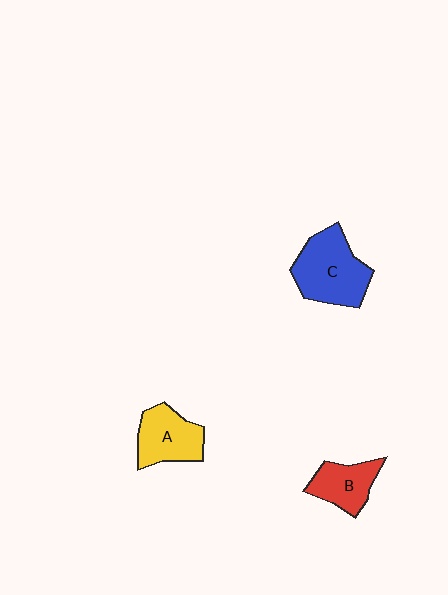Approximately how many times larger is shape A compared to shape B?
Approximately 1.2 times.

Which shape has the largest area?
Shape C (blue).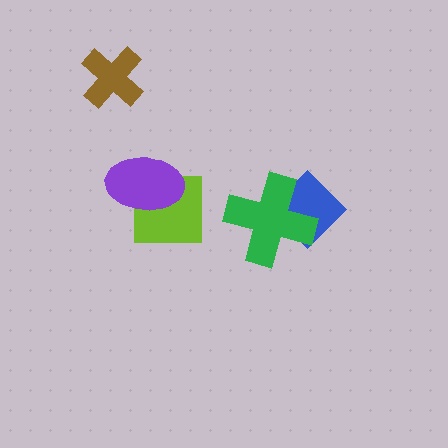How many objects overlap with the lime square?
1 object overlaps with the lime square.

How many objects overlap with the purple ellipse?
1 object overlaps with the purple ellipse.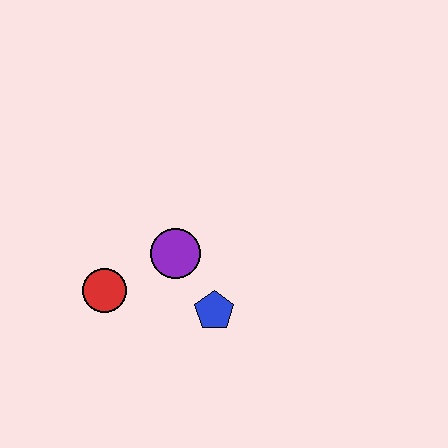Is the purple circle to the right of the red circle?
Yes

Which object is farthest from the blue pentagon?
The red circle is farthest from the blue pentagon.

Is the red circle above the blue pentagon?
Yes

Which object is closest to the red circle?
The purple circle is closest to the red circle.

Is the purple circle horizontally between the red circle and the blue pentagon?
Yes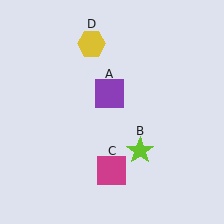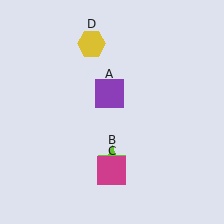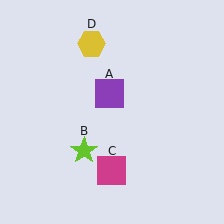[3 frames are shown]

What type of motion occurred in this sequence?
The lime star (object B) rotated clockwise around the center of the scene.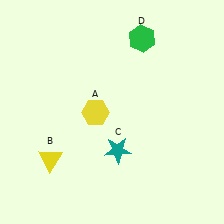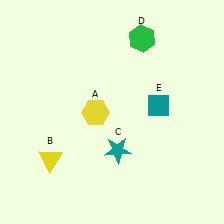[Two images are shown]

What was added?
A teal diamond (E) was added in Image 2.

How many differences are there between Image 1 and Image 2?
There is 1 difference between the two images.